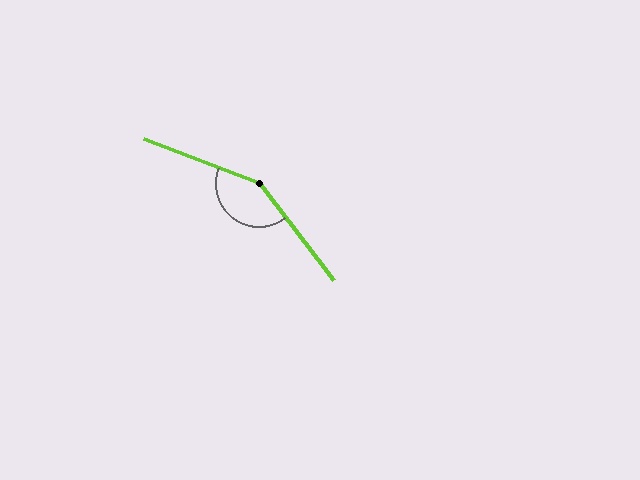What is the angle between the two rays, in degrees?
Approximately 148 degrees.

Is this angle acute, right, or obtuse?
It is obtuse.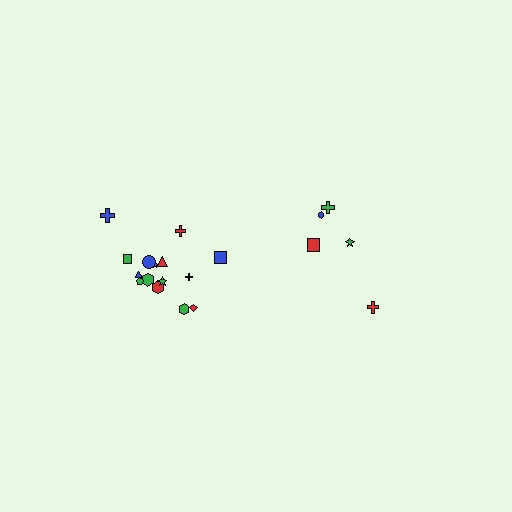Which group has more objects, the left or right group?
The left group.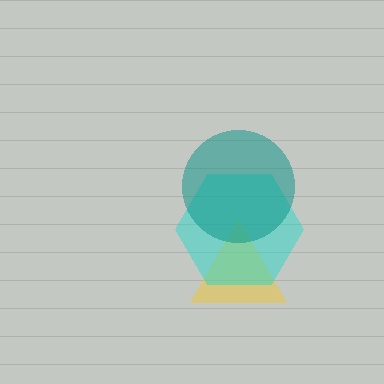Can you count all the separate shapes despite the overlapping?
Yes, there are 3 separate shapes.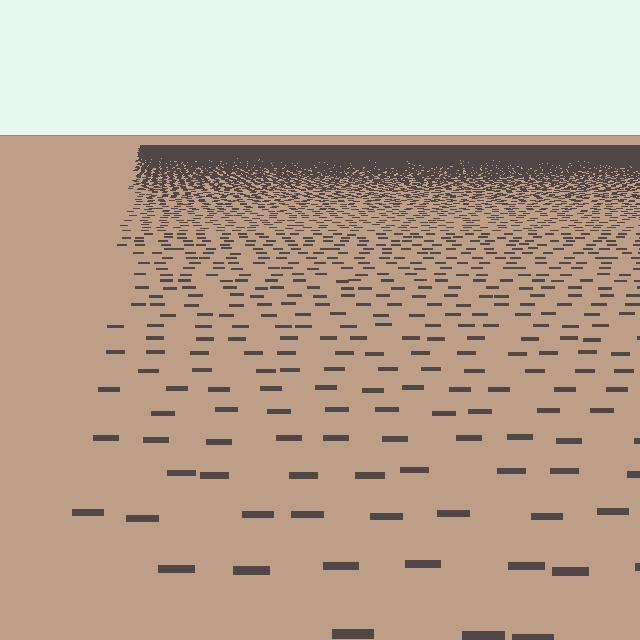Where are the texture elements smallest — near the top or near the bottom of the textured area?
Near the top.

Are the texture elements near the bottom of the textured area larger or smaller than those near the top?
Larger. Near the bottom, elements are closer to the viewer and appear at a bigger on-screen size.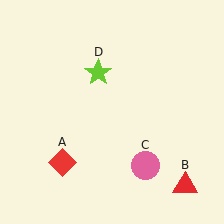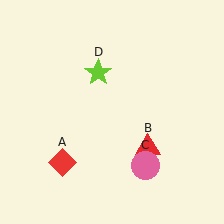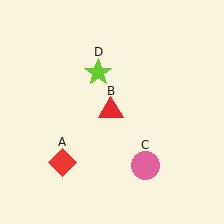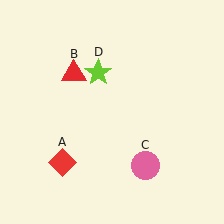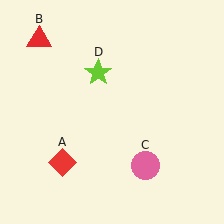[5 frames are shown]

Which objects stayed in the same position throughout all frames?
Red diamond (object A) and pink circle (object C) and lime star (object D) remained stationary.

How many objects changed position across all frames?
1 object changed position: red triangle (object B).